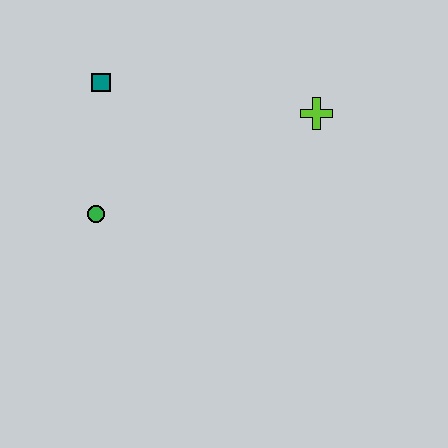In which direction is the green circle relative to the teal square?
The green circle is below the teal square.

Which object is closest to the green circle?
The teal square is closest to the green circle.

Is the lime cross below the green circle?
No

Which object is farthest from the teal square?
The lime cross is farthest from the teal square.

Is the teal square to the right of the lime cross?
No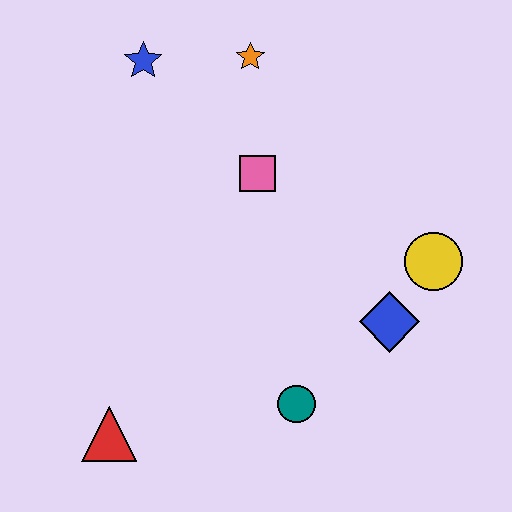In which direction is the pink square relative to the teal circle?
The pink square is above the teal circle.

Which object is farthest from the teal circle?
The blue star is farthest from the teal circle.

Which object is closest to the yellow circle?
The blue diamond is closest to the yellow circle.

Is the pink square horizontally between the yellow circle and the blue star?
Yes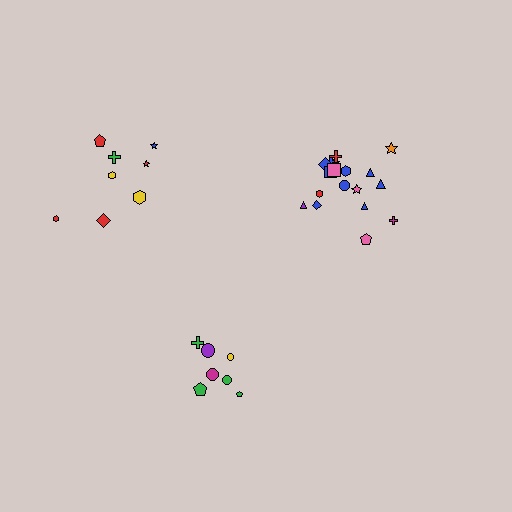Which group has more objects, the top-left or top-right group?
The top-right group.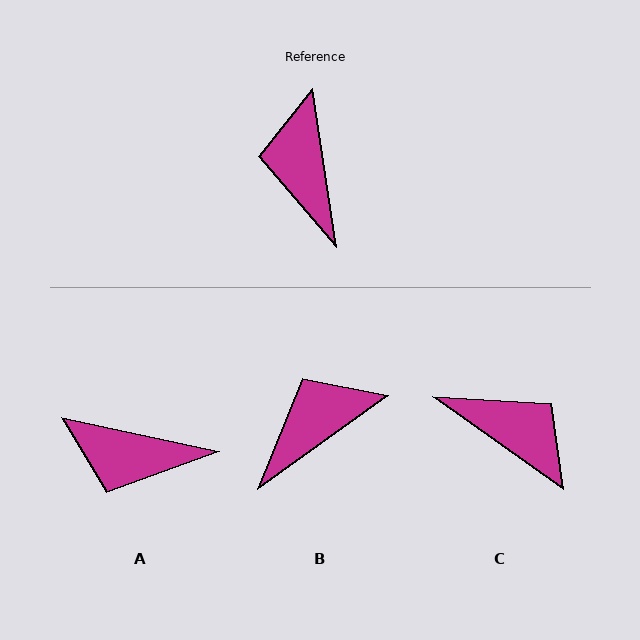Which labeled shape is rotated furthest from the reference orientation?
C, about 134 degrees away.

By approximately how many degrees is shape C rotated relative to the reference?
Approximately 134 degrees clockwise.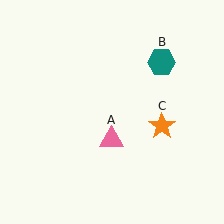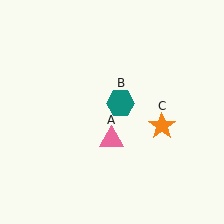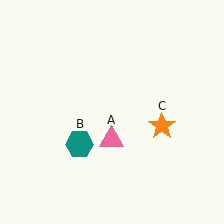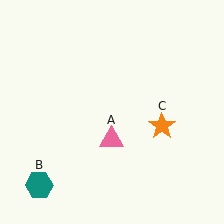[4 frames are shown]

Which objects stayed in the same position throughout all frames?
Pink triangle (object A) and orange star (object C) remained stationary.